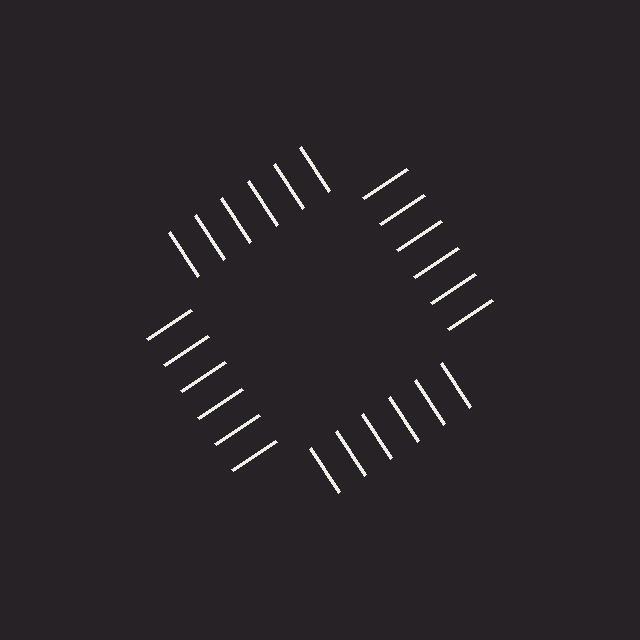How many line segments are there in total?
24 — 6 along each of the 4 edges.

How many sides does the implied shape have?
4 sides — the line-ends trace a square.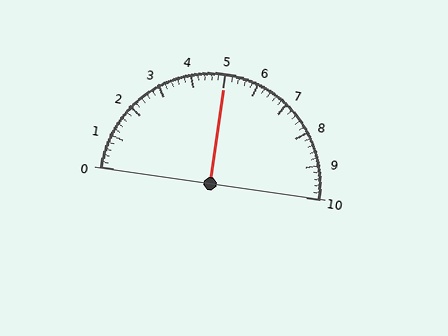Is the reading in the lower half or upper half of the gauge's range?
The reading is in the upper half of the range (0 to 10).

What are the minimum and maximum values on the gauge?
The gauge ranges from 0 to 10.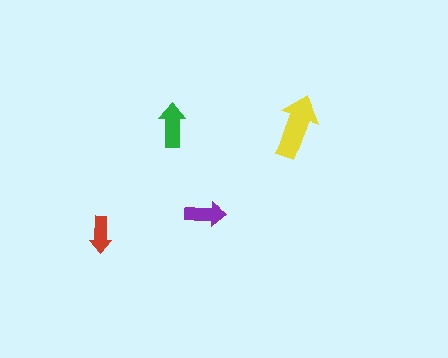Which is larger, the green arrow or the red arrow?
The green one.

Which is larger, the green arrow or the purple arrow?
The green one.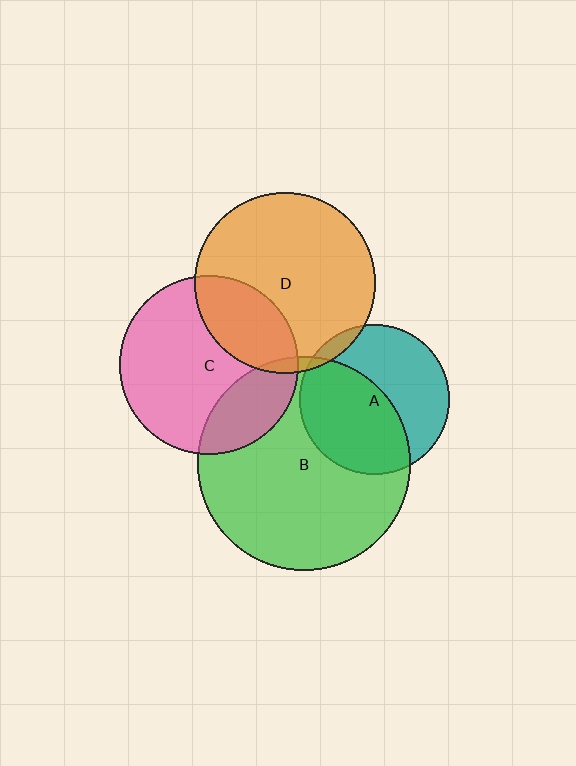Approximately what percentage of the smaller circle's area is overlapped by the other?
Approximately 25%.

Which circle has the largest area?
Circle B (green).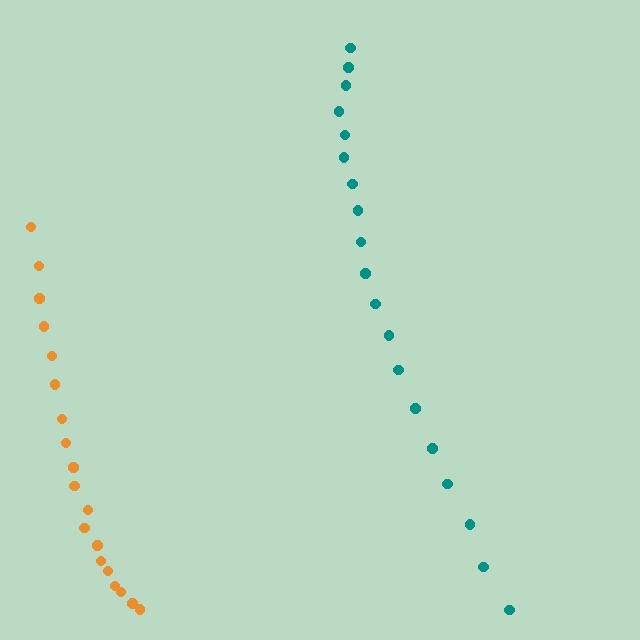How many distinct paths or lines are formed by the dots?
There are 2 distinct paths.